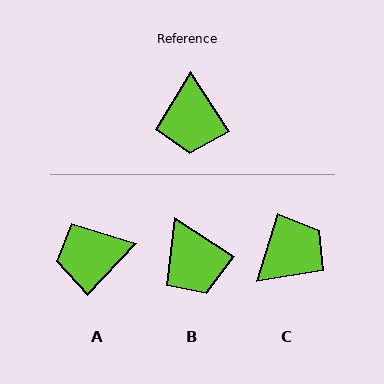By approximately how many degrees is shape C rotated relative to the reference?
Approximately 130 degrees counter-clockwise.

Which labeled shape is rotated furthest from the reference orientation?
C, about 130 degrees away.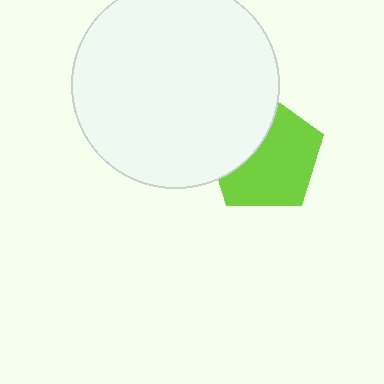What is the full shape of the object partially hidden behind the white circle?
The partially hidden object is a lime pentagon.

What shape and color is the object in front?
The object in front is a white circle.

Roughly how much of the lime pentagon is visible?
About half of it is visible (roughly 64%).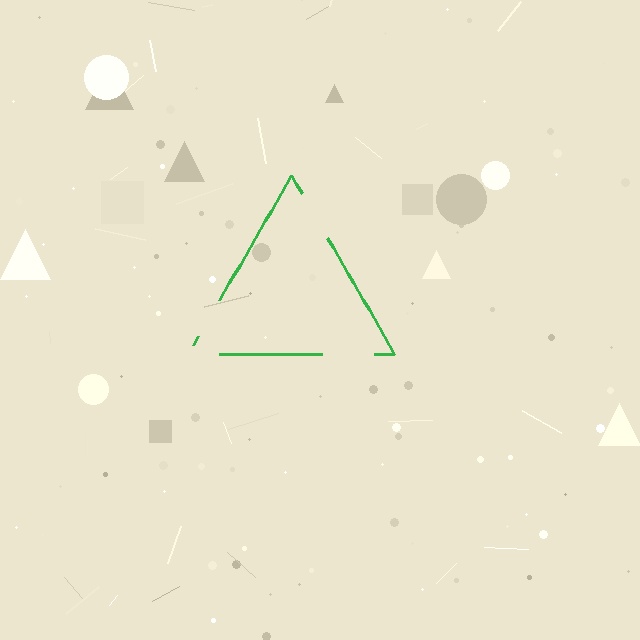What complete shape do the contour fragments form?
The contour fragments form a triangle.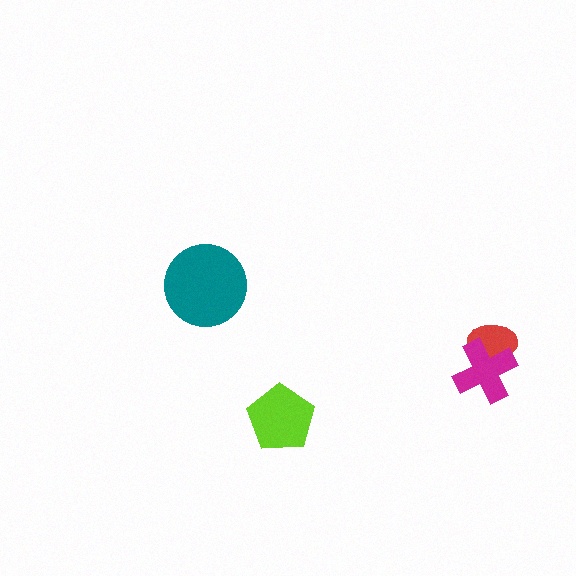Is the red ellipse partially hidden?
Yes, it is partially covered by another shape.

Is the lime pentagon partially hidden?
No, no other shape covers it.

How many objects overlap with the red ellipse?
1 object overlaps with the red ellipse.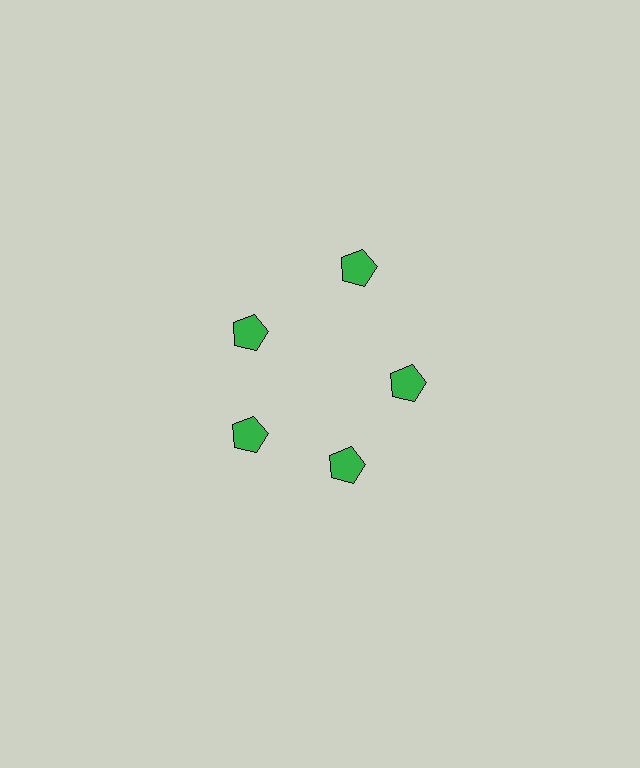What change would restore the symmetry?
The symmetry would be restored by moving it inward, back onto the ring so that all 5 pentagons sit at equal angles and equal distance from the center.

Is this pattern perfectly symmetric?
No. The 5 green pentagons are arranged in a ring, but one element near the 1 o'clock position is pushed outward from the center, breaking the 5-fold rotational symmetry.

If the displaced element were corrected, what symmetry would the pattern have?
It would have 5-fold rotational symmetry — the pattern would map onto itself every 72 degrees.